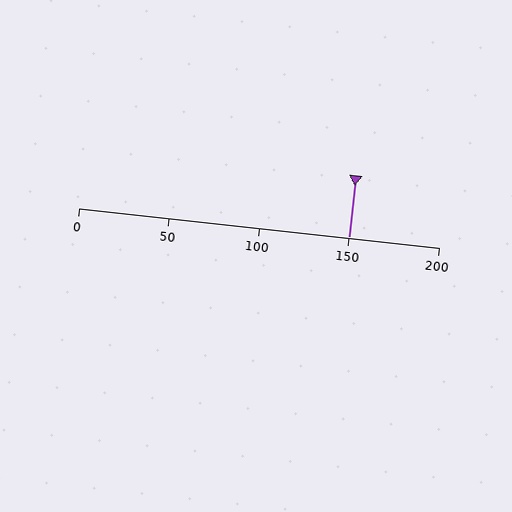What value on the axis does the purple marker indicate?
The marker indicates approximately 150.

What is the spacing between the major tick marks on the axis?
The major ticks are spaced 50 apart.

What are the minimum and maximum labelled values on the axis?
The axis runs from 0 to 200.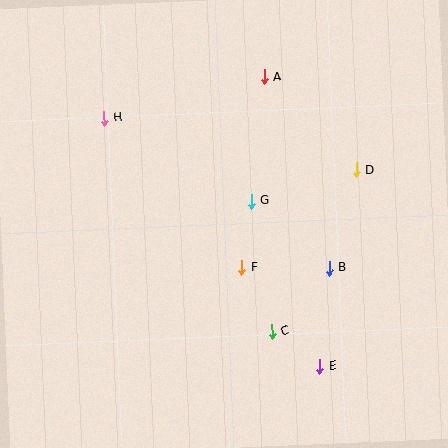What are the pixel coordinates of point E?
Point E is at (320, 366).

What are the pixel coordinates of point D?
Point D is at (356, 170).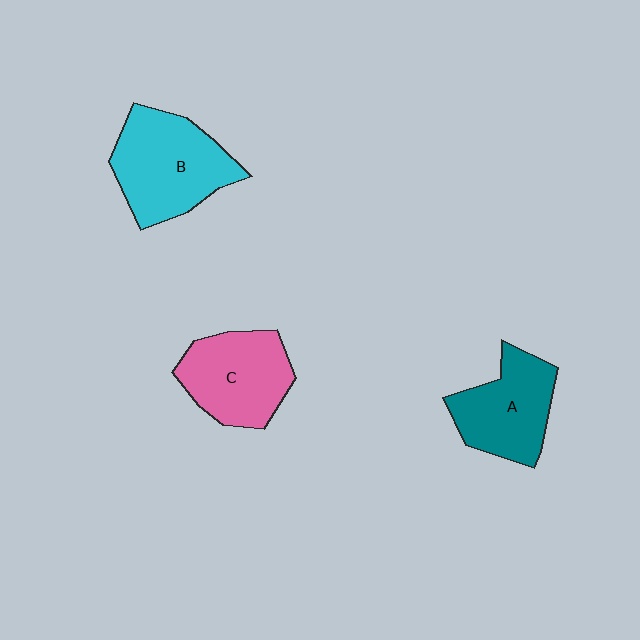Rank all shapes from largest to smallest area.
From largest to smallest: B (cyan), C (pink), A (teal).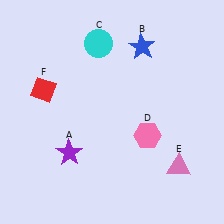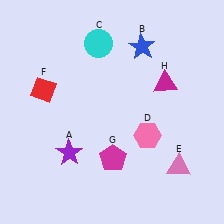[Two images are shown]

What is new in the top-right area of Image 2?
A magenta triangle (H) was added in the top-right area of Image 2.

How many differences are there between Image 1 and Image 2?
There are 2 differences between the two images.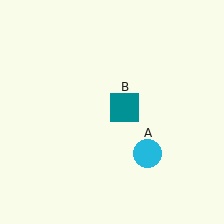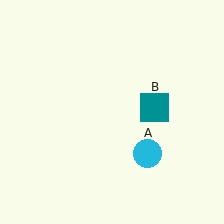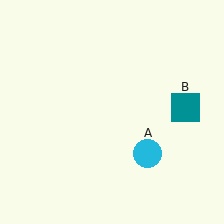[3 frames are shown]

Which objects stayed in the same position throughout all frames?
Cyan circle (object A) remained stationary.